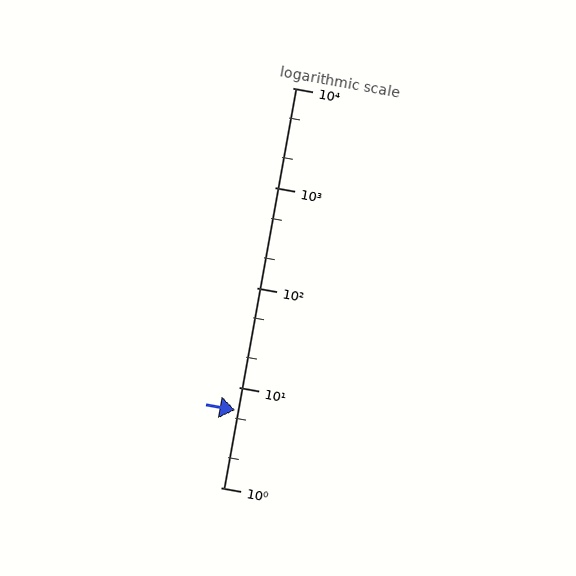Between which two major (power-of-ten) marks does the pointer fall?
The pointer is between 1 and 10.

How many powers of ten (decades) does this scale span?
The scale spans 4 decades, from 1 to 10000.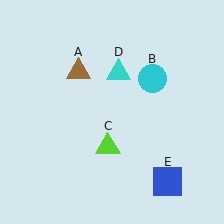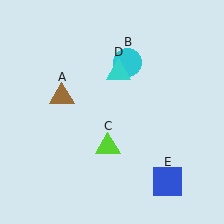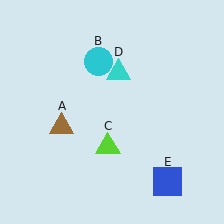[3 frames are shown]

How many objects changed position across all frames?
2 objects changed position: brown triangle (object A), cyan circle (object B).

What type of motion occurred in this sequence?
The brown triangle (object A), cyan circle (object B) rotated counterclockwise around the center of the scene.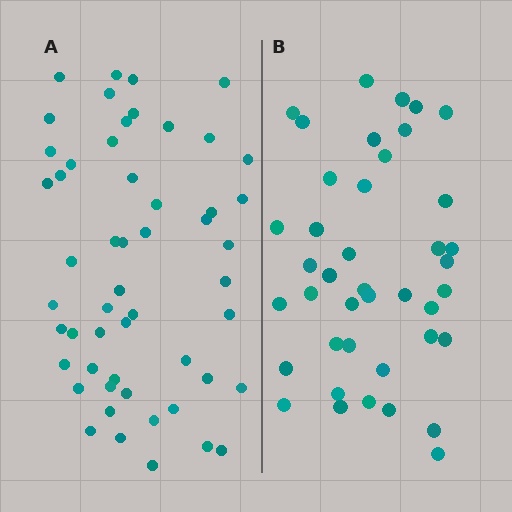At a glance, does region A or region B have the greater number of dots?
Region A (the left region) has more dots.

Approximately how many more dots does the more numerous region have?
Region A has roughly 12 or so more dots than region B.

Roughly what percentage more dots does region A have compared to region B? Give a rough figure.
About 30% more.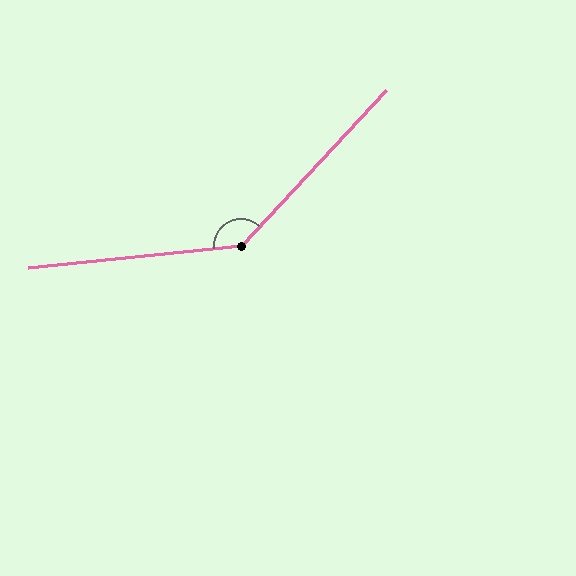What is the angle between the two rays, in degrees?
Approximately 139 degrees.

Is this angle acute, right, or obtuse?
It is obtuse.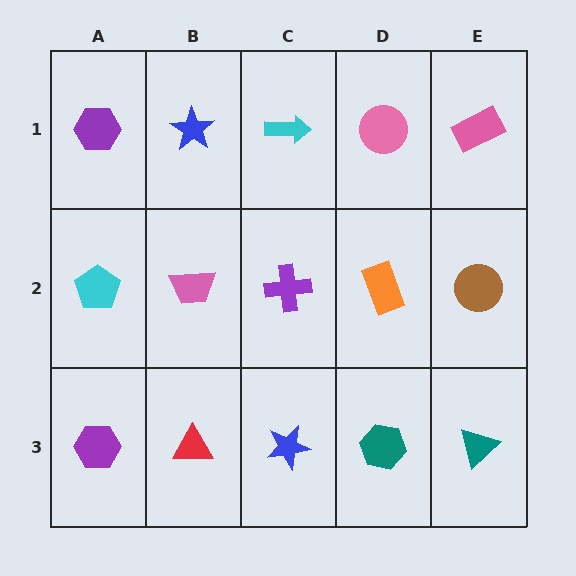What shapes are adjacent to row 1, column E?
A brown circle (row 2, column E), a pink circle (row 1, column D).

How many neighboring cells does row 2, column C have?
4.